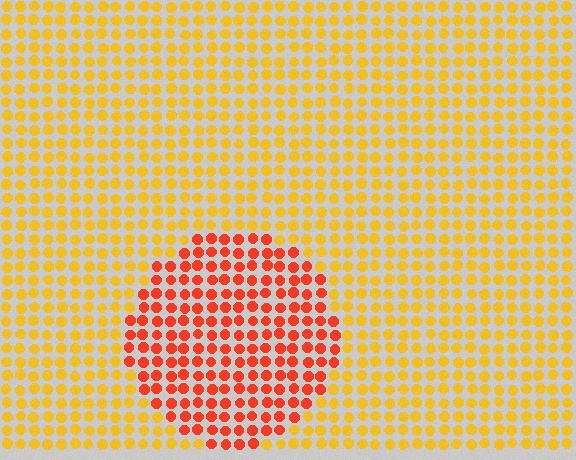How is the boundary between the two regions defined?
The boundary is defined purely by a slight shift in hue (about 40 degrees). Spacing, size, and orientation are identical on both sides.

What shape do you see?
I see a circle.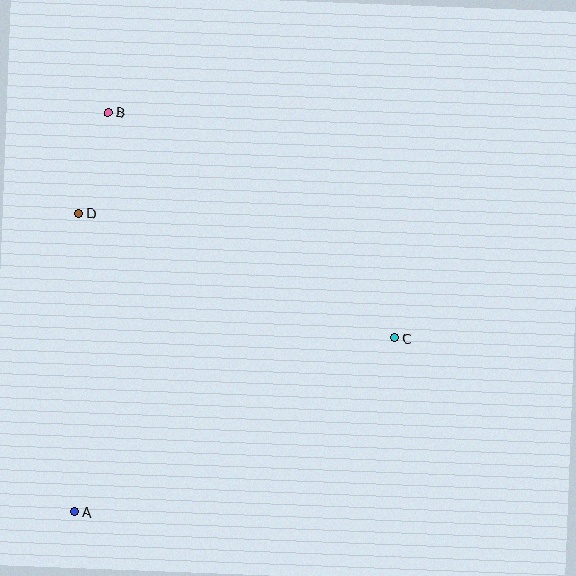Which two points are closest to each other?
Points B and D are closest to each other.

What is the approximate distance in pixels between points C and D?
The distance between C and D is approximately 340 pixels.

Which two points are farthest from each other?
Points A and B are farthest from each other.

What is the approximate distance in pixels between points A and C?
The distance between A and C is approximately 364 pixels.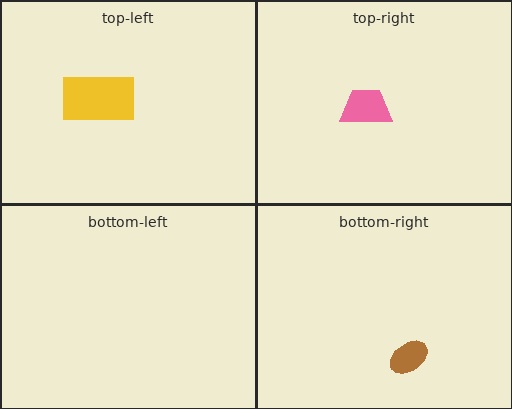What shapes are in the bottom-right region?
The brown ellipse.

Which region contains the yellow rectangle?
The top-left region.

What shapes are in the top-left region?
The yellow rectangle.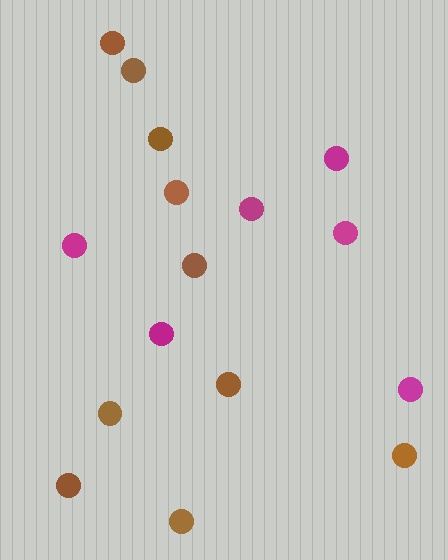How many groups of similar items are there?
There are 2 groups: one group of magenta circles (6) and one group of brown circles (10).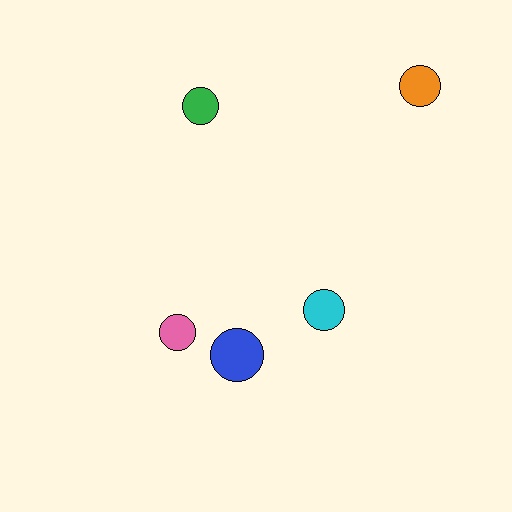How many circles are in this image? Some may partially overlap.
There are 5 circles.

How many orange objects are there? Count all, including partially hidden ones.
There is 1 orange object.